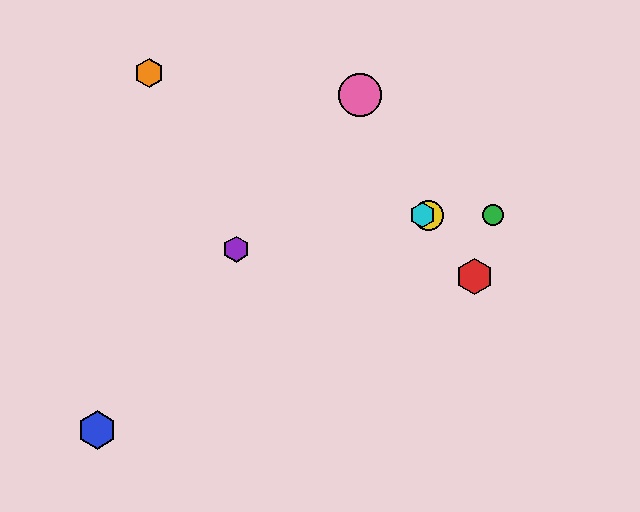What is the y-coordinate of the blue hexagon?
The blue hexagon is at y≈430.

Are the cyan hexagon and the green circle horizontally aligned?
Yes, both are at y≈215.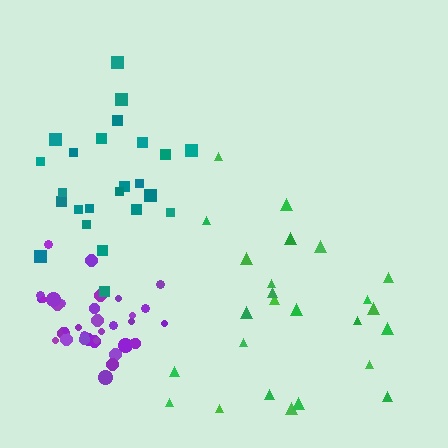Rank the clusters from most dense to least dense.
purple, teal, green.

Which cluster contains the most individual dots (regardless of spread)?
Purple (35).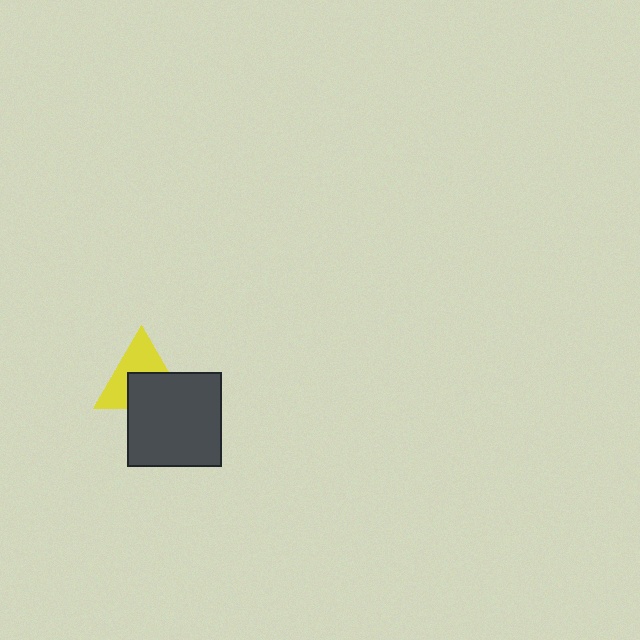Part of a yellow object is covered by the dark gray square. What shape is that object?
It is a triangle.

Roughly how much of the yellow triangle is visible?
About half of it is visible (roughly 52%).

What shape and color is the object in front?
The object in front is a dark gray square.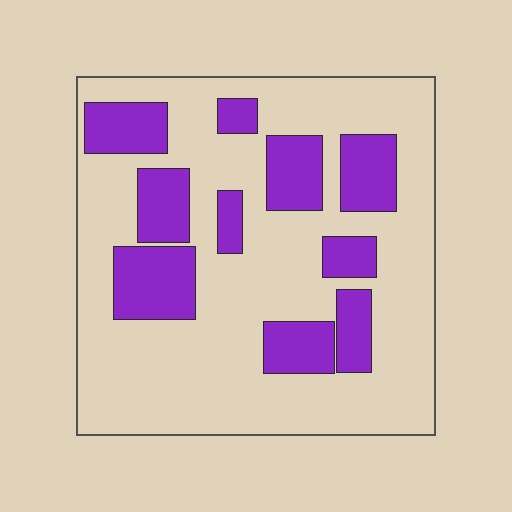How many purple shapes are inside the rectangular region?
10.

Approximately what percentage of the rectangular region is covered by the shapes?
Approximately 25%.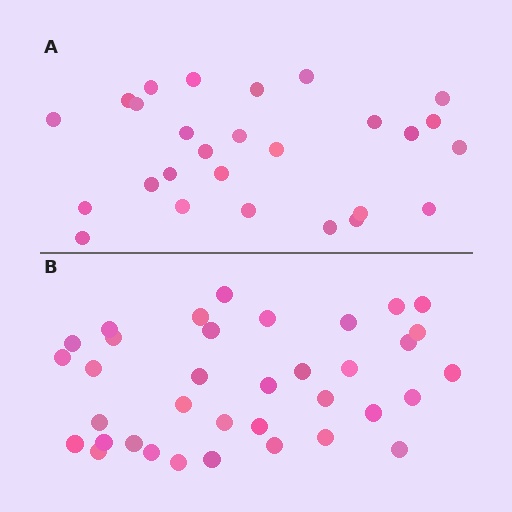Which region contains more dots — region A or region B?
Region B (the bottom region) has more dots.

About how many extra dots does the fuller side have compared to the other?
Region B has roughly 8 or so more dots than region A.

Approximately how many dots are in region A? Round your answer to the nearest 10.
About 30 dots. (The exact count is 27, which rounds to 30.)